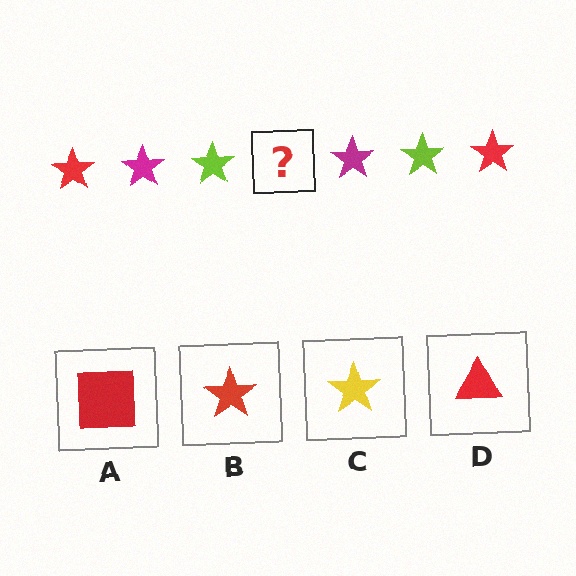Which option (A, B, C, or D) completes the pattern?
B.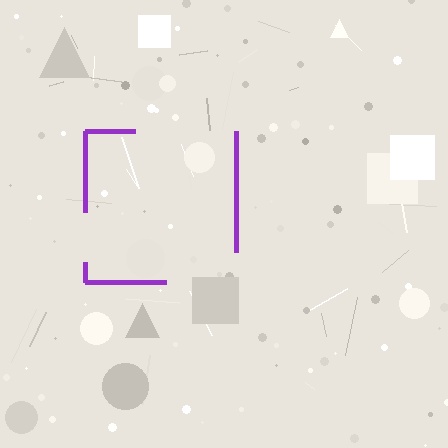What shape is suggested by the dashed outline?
The dashed outline suggests a square.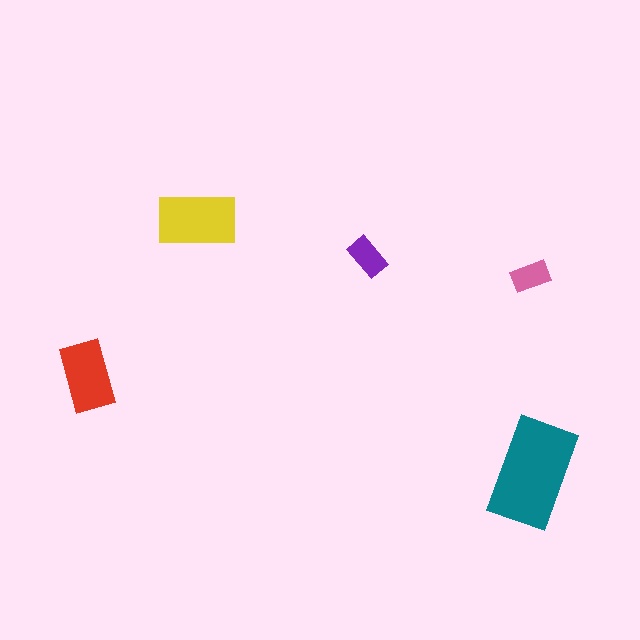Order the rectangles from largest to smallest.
the teal one, the yellow one, the red one, the purple one, the pink one.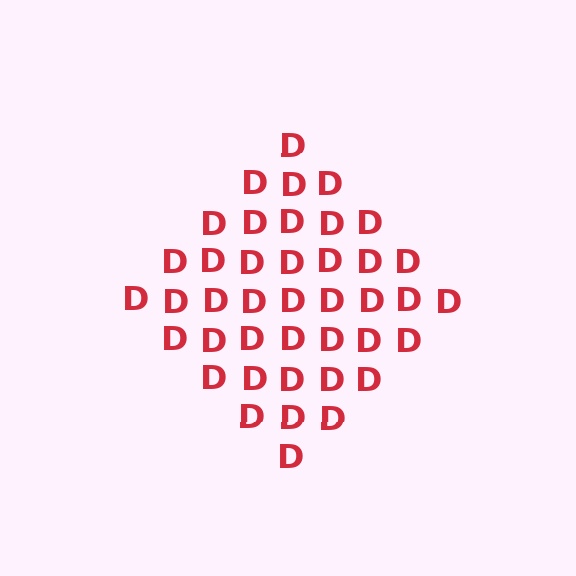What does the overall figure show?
The overall figure shows a diamond.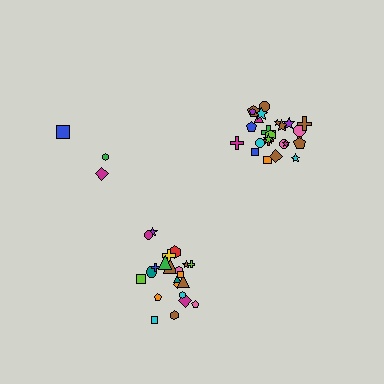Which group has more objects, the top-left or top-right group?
The top-right group.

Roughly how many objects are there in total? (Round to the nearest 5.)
Roughly 50 objects in total.